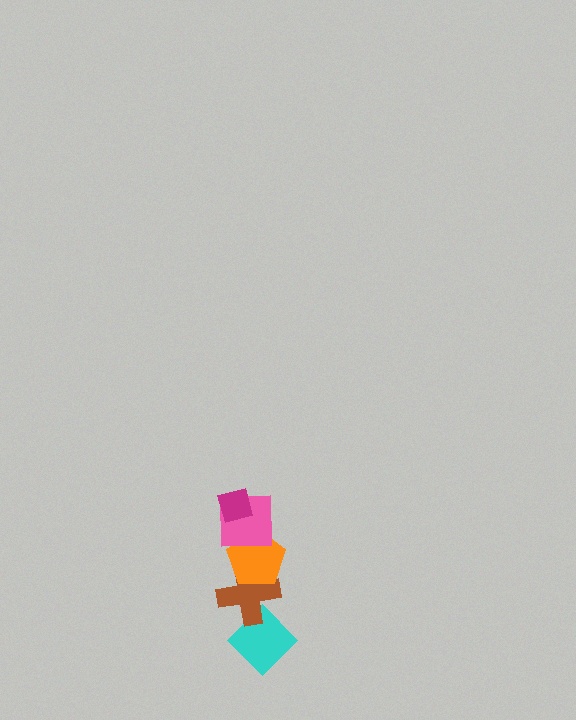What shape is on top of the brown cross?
The orange pentagon is on top of the brown cross.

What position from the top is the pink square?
The pink square is 2nd from the top.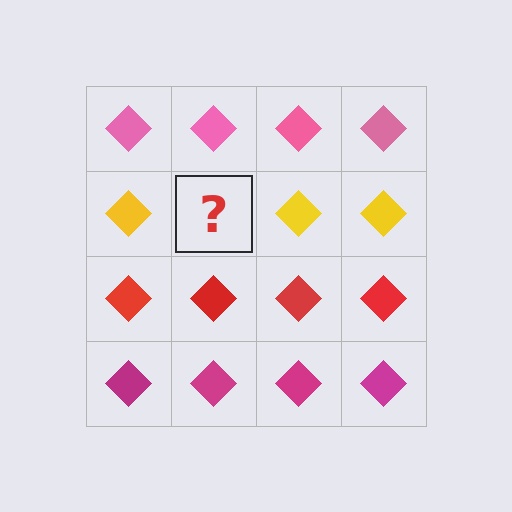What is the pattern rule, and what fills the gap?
The rule is that each row has a consistent color. The gap should be filled with a yellow diamond.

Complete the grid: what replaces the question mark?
The question mark should be replaced with a yellow diamond.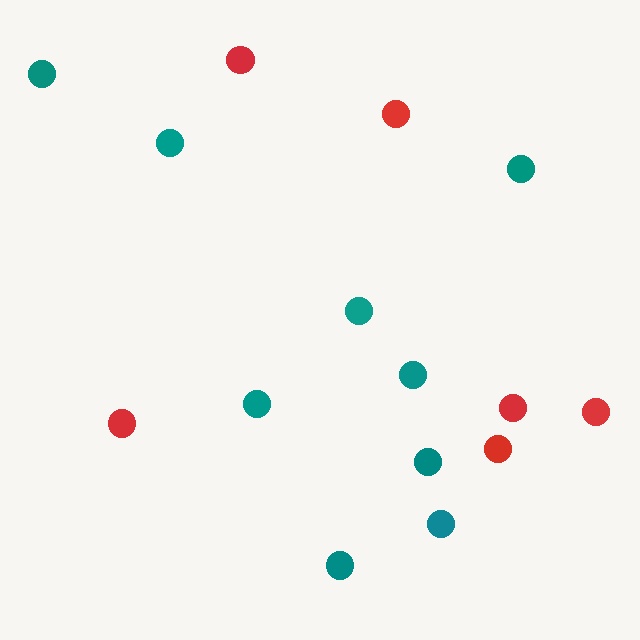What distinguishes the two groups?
There are 2 groups: one group of teal circles (9) and one group of red circles (6).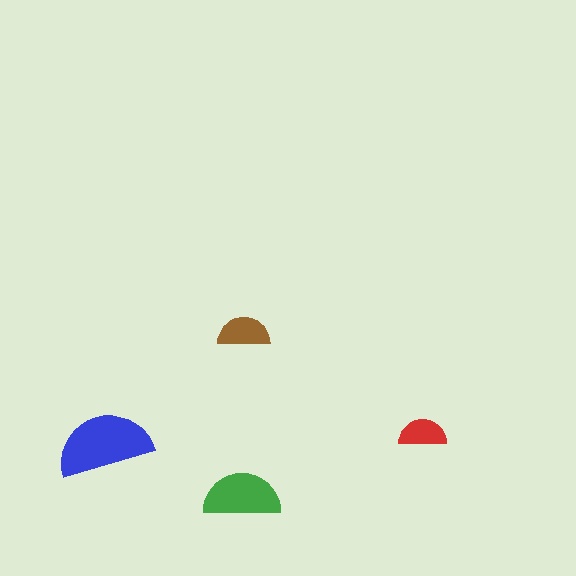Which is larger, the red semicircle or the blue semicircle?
The blue one.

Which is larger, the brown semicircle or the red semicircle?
The brown one.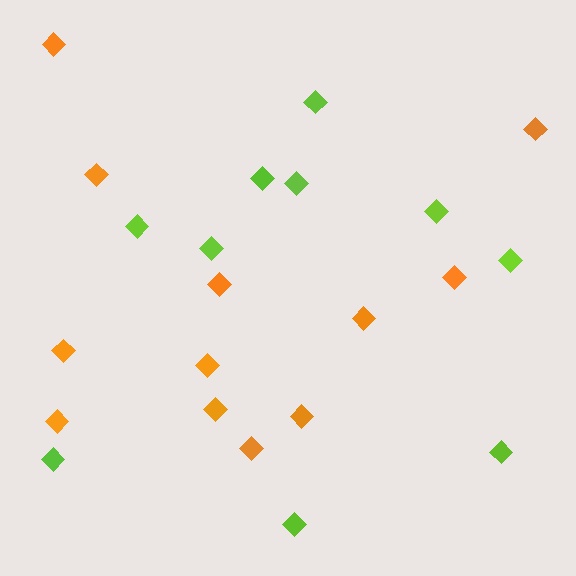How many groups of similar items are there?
There are 2 groups: one group of lime diamonds (10) and one group of orange diamonds (12).